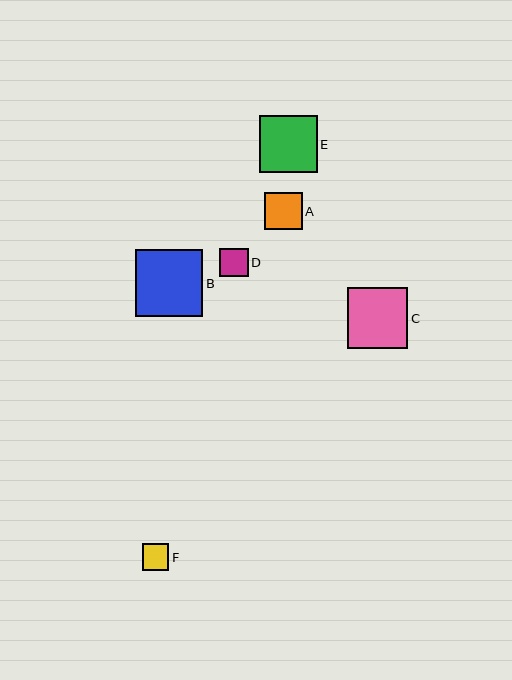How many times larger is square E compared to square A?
Square E is approximately 1.5 times the size of square A.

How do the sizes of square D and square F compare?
Square D and square F are approximately the same size.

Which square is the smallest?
Square F is the smallest with a size of approximately 26 pixels.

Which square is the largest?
Square B is the largest with a size of approximately 68 pixels.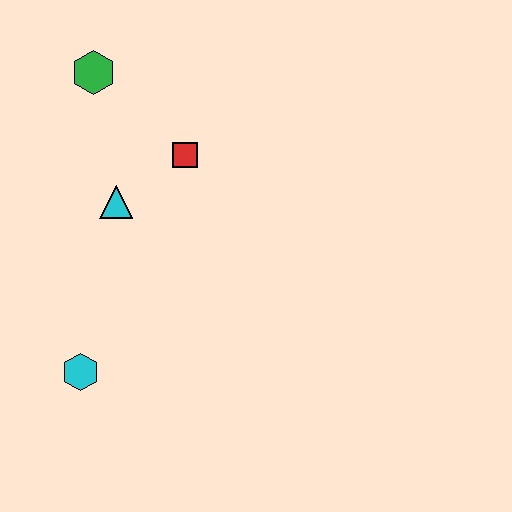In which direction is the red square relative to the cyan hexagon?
The red square is above the cyan hexagon.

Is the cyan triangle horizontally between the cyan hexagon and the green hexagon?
No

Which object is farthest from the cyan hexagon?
The green hexagon is farthest from the cyan hexagon.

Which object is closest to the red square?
The cyan triangle is closest to the red square.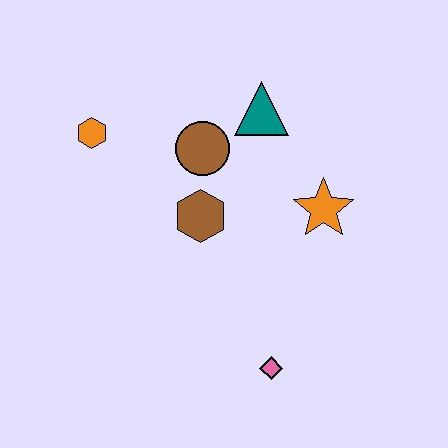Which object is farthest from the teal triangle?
The pink diamond is farthest from the teal triangle.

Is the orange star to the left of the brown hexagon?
No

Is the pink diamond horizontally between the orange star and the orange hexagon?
Yes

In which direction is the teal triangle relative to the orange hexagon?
The teal triangle is to the right of the orange hexagon.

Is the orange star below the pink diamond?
No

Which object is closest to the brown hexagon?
The brown circle is closest to the brown hexagon.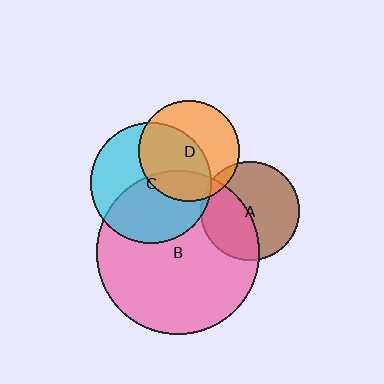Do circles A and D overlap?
Yes.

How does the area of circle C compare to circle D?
Approximately 1.5 times.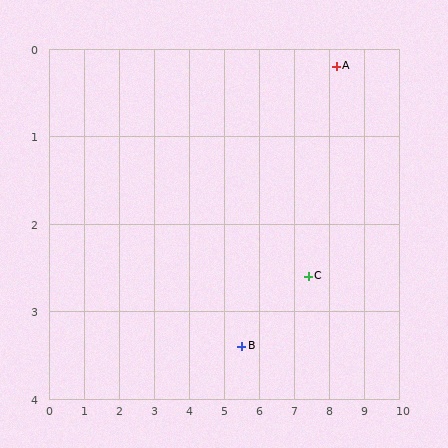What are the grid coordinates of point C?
Point C is at approximately (7.4, 2.6).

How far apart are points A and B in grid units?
Points A and B are about 4.2 grid units apart.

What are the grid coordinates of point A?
Point A is at approximately (8.2, 0.2).